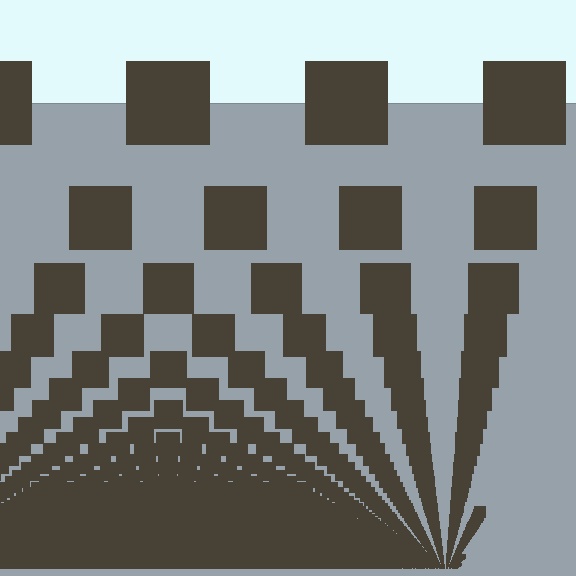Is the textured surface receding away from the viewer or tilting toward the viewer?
The surface appears to tilt toward the viewer. Texture elements get larger and sparser toward the top.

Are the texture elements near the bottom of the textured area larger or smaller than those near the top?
Smaller. The gradient is inverted — elements near the bottom are smaller and denser.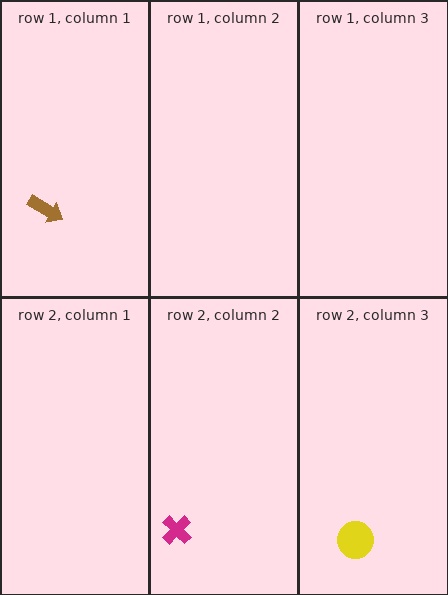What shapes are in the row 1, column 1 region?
The brown arrow.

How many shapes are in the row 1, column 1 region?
1.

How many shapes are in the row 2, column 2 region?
1.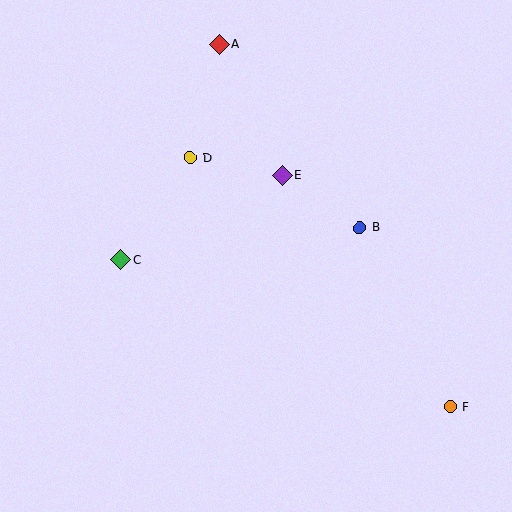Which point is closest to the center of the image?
Point E at (282, 175) is closest to the center.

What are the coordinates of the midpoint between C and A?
The midpoint between C and A is at (170, 152).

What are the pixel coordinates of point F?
Point F is at (450, 407).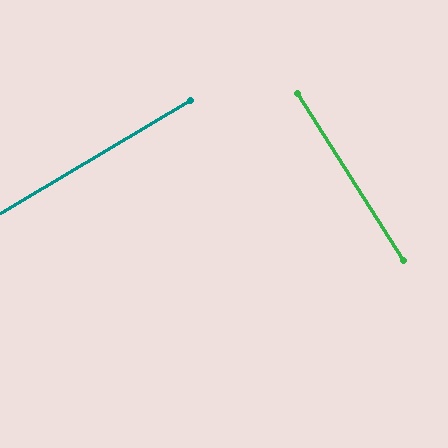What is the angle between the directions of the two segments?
Approximately 89 degrees.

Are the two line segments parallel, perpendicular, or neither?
Perpendicular — they meet at approximately 89°.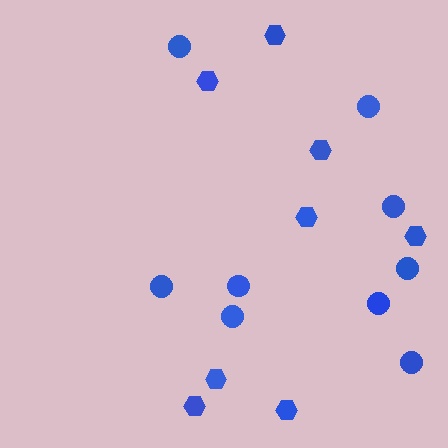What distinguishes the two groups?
There are 2 groups: one group of hexagons (8) and one group of circles (9).